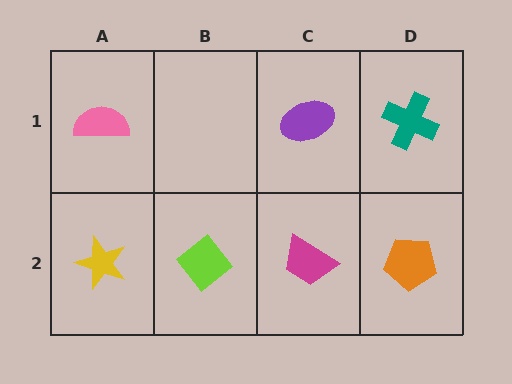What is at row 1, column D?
A teal cross.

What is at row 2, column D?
An orange pentagon.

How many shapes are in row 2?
4 shapes.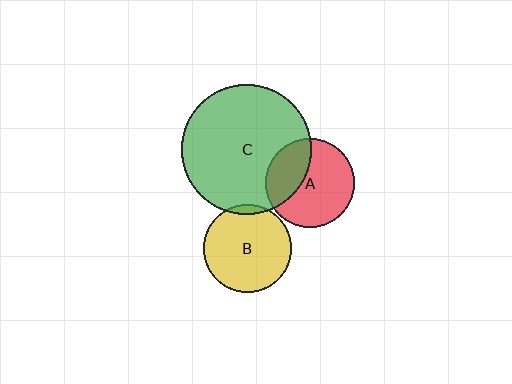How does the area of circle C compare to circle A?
Approximately 2.1 times.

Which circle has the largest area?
Circle C (green).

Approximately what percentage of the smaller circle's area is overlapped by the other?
Approximately 5%.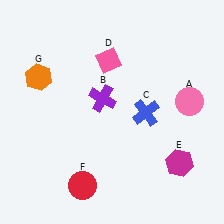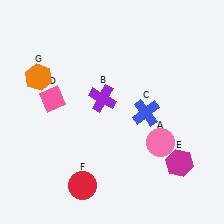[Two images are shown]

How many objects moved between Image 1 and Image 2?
2 objects moved between the two images.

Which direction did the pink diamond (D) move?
The pink diamond (D) moved left.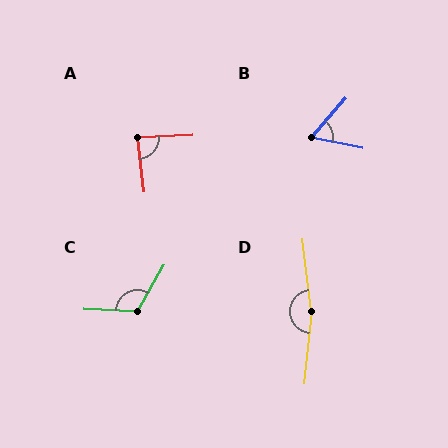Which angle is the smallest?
B, at approximately 60 degrees.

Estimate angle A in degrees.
Approximately 86 degrees.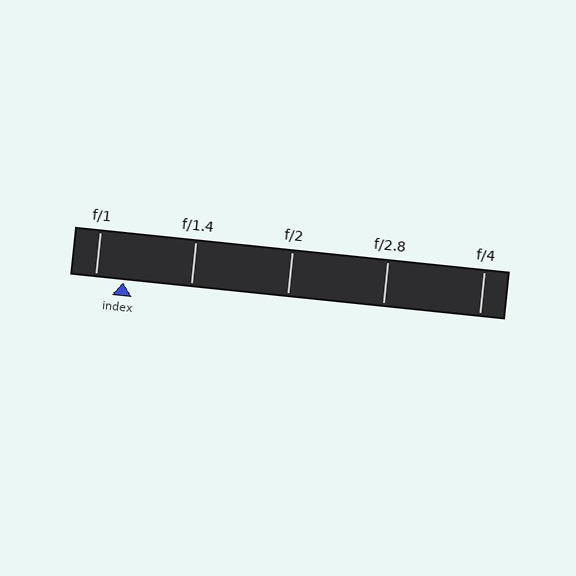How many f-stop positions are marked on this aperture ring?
There are 5 f-stop positions marked.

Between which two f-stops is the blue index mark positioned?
The index mark is between f/1 and f/1.4.